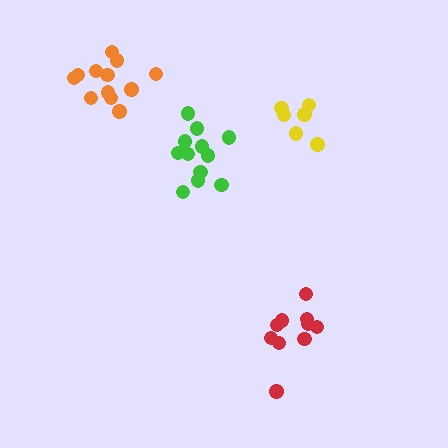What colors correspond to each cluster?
The clusters are colored: red, green, yellow, orange.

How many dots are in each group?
Group 1: 10 dots, Group 2: 12 dots, Group 3: 6 dots, Group 4: 12 dots (40 total).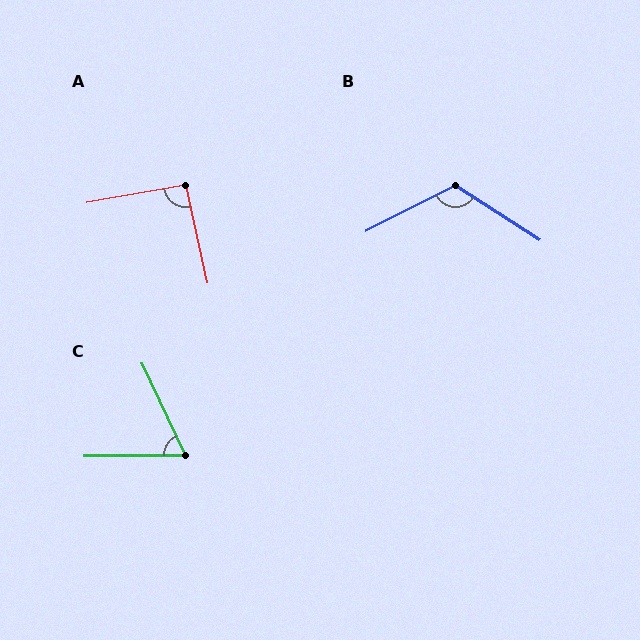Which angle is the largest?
B, at approximately 120 degrees.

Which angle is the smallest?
C, at approximately 65 degrees.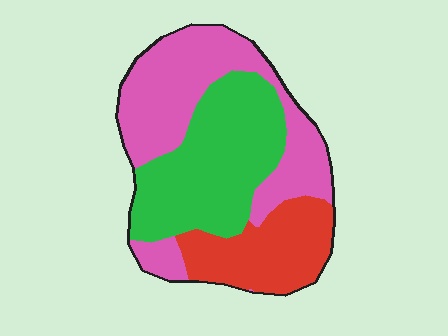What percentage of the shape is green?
Green covers 37% of the shape.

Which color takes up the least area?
Red, at roughly 20%.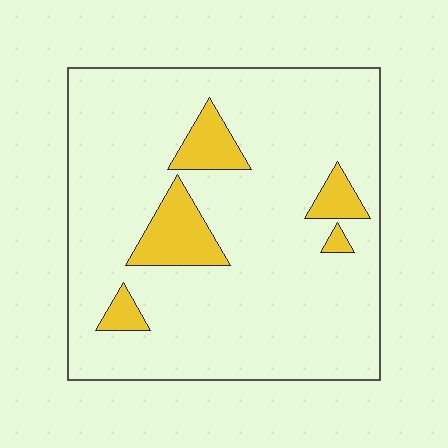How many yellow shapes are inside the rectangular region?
5.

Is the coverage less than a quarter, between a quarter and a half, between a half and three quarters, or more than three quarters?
Less than a quarter.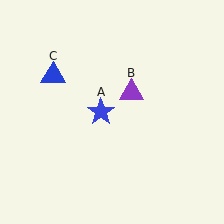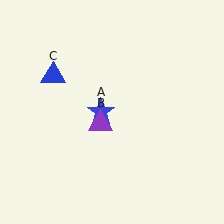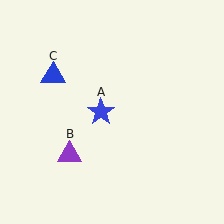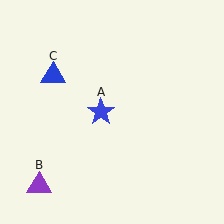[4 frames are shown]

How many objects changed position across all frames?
1 object changed position: purple triangle (object B).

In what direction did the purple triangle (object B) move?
The purple triangle (object B) moved down and to the left.